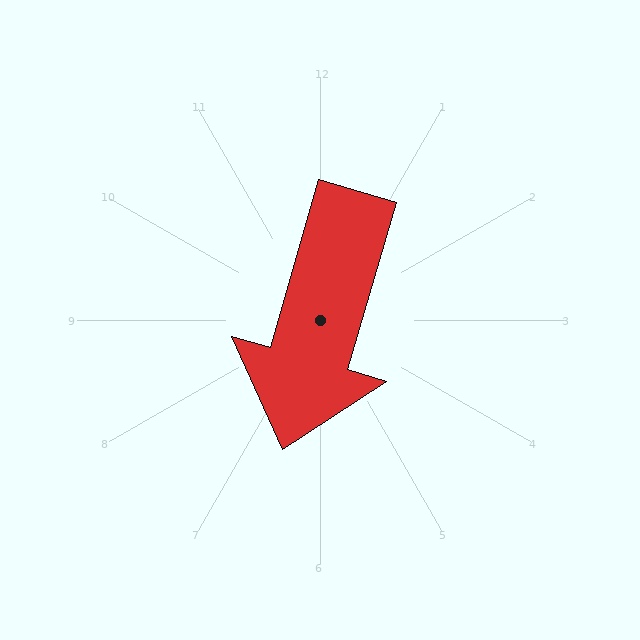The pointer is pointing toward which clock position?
Roughly 7 o'clock.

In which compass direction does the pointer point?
South.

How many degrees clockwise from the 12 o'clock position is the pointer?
Approximately 196 degrees.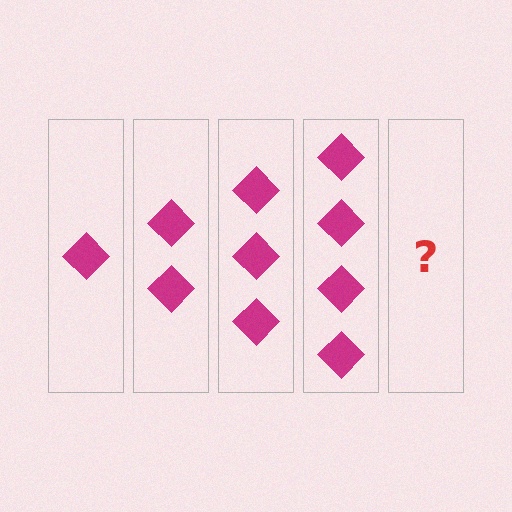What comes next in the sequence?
The next element should be 5 diamonds.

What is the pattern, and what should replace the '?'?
The pattern is that each step adds one more diamond. The '?' should be 5 diamonds.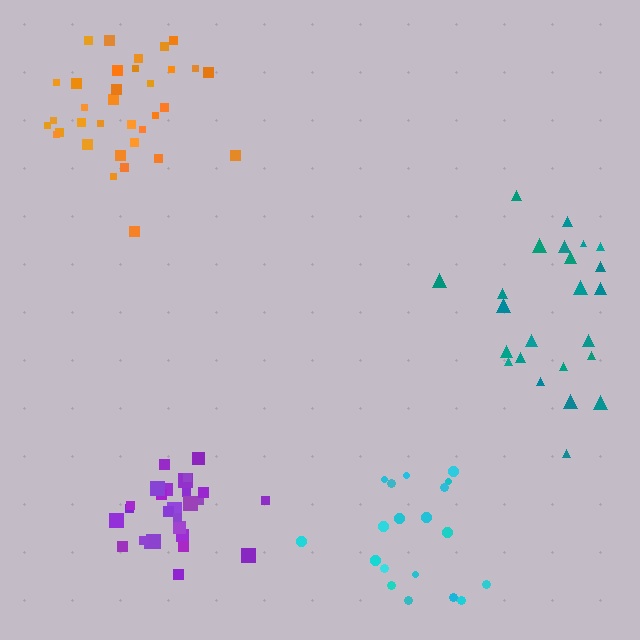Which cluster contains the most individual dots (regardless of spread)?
Orange (34).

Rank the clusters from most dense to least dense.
purple, orange, cyan, teal.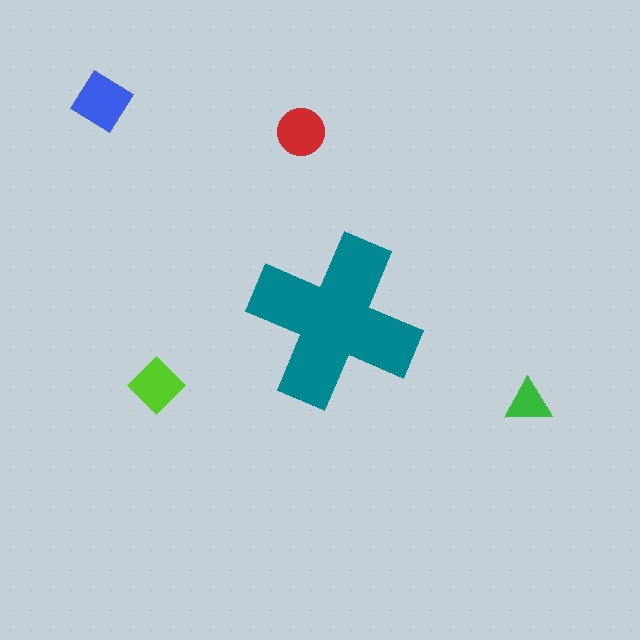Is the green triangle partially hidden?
No, the green triangle is fully visible.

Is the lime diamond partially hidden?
No, the lime diamond is fully visible.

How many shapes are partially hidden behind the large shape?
0 shapes are partially hidden.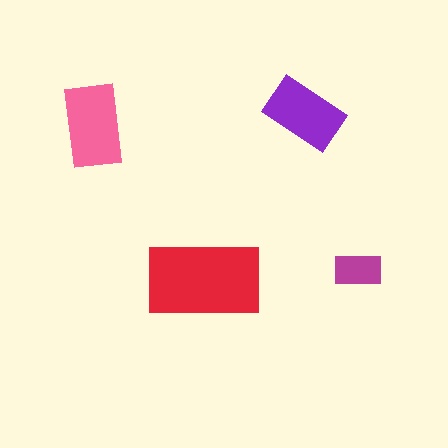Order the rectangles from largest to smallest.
the red one, the pink one, the purple one, the magenta one.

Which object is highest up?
The purple rectangle is topmost.